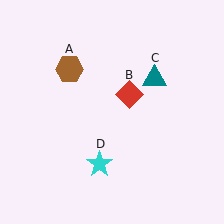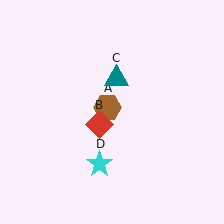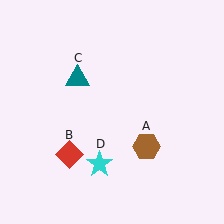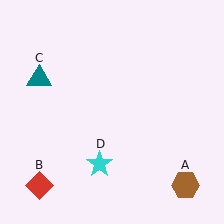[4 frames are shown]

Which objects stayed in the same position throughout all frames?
Cyan star (object D) remained stationary.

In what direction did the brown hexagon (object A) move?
The brown hexagon (object A) moved down and to the right.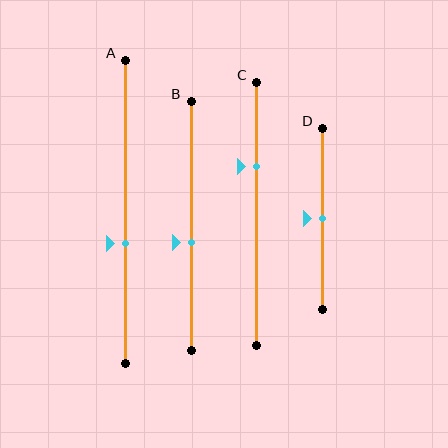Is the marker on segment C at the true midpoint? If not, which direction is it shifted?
No, the marker on segment C is shifted upward by about 18% of the segment length.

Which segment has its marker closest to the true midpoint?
Segment D has its marker closest to the true midpoint.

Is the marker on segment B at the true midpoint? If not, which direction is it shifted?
No, the marker on segment B is shifted downward by about 7% of the segment length.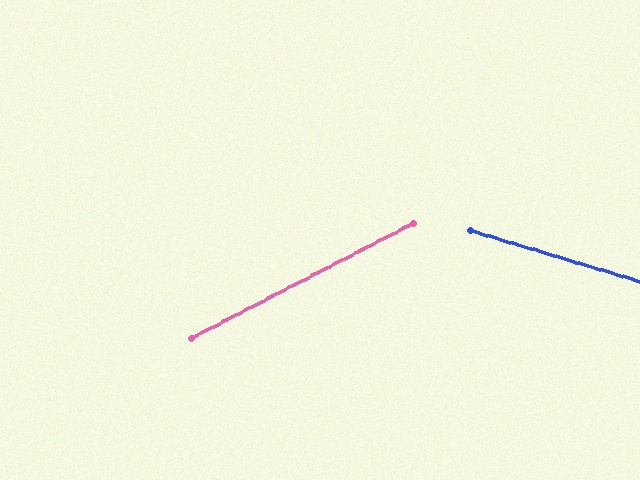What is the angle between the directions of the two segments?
Approximately 45 degrees.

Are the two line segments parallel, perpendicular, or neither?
Neither parallel nor perpendicular — they differ by about 45°.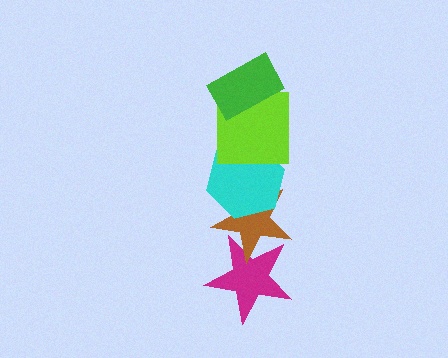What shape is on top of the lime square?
The green rectangle is on top of the lime square.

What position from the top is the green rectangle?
The green rectangle is 1st from the top.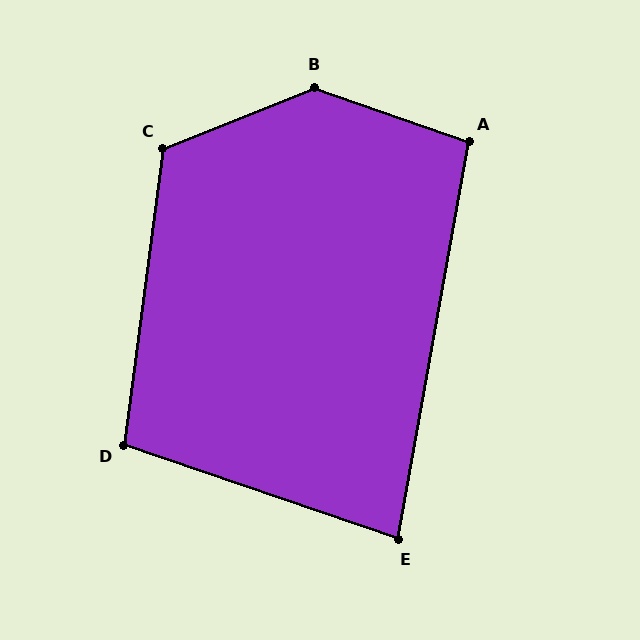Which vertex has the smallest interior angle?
E, at approximately 81 degrees.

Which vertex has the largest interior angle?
B, at approximately 139 degrees.